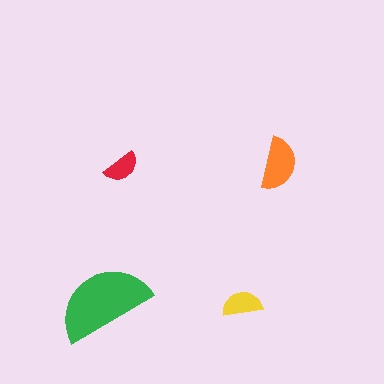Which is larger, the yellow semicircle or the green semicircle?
The green one.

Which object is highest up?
The orange semicircle is topmost.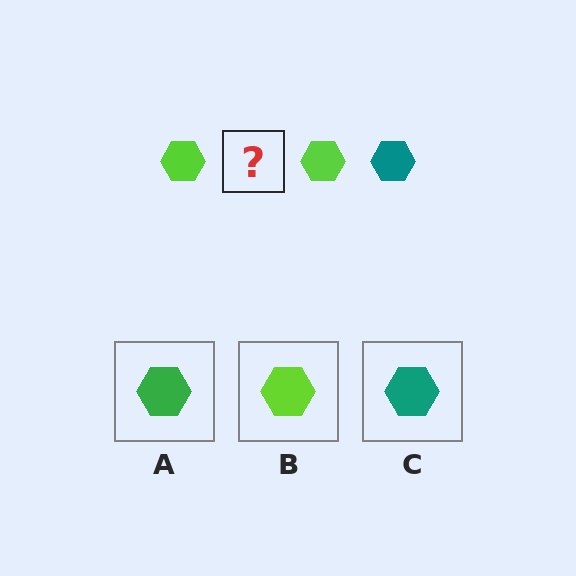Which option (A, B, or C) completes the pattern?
C.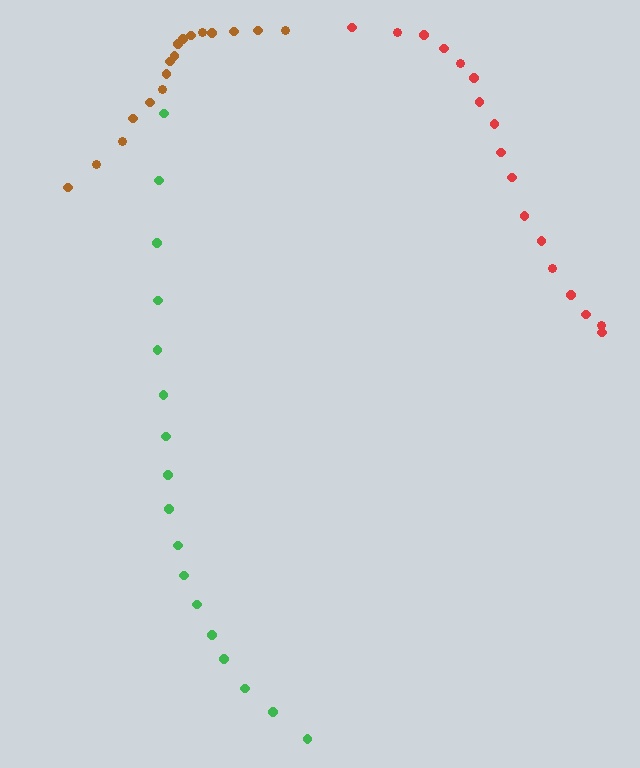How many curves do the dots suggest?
There are 3 distinct paths.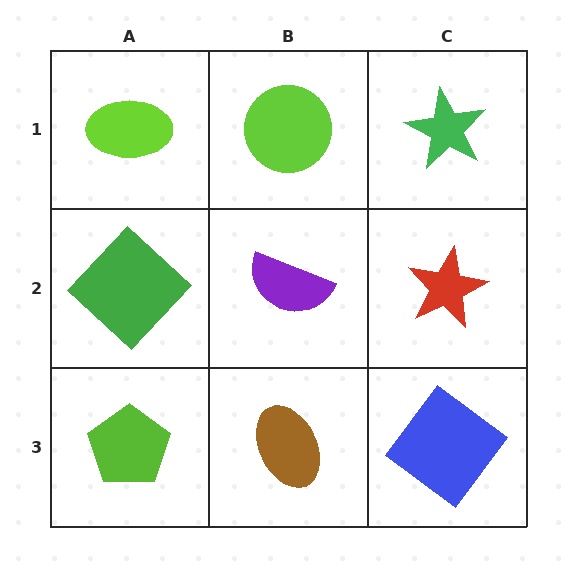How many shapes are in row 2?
3 shapes.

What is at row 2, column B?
A purple semicircle.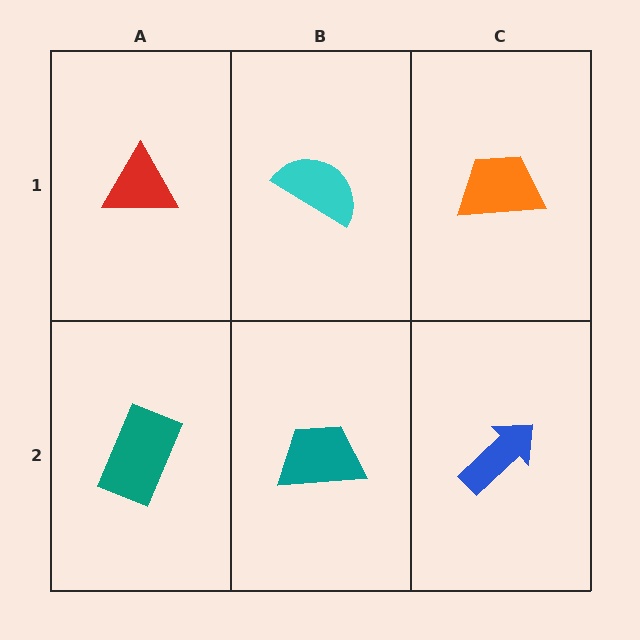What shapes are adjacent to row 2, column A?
A red triangle (row 1, column A), a teal trapezoid (row 2, column B).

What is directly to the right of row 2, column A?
A teal trapezoid.